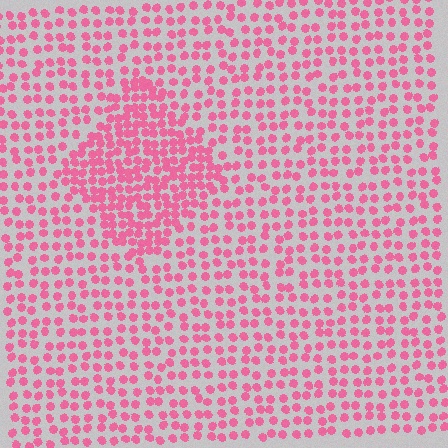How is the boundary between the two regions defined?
The boundary is defined by a change in element density (approximately 1.9x ratio). All elements are the same color, size, and shape.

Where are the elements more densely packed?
The elements are more densely packed inside the diamond boundary.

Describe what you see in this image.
The image contains small pink elements arranged at two different densities. A diamond-shaped region is visible where the elements are more densely packed than the surrounding area.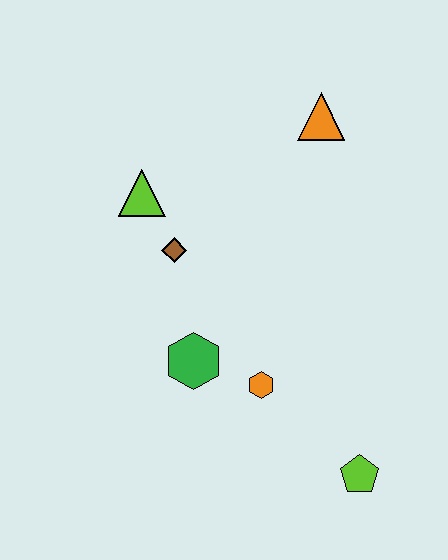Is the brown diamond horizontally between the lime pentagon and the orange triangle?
No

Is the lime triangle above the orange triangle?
No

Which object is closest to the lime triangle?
The brown diamond is closest to the lime triangle.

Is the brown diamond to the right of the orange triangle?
No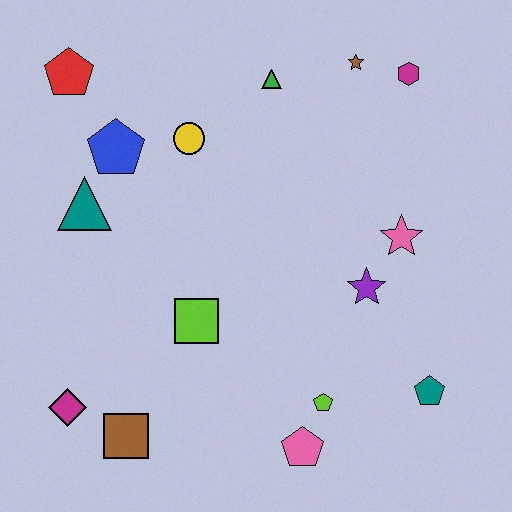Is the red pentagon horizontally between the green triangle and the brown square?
No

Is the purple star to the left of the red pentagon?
No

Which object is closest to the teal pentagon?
The lime pentagon is closest to the teal pentagon.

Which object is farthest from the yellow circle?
The teal pentagon is farthest from the yellow circle.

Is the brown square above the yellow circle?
No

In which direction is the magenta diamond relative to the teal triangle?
The magenta diamond is below the teal triangle.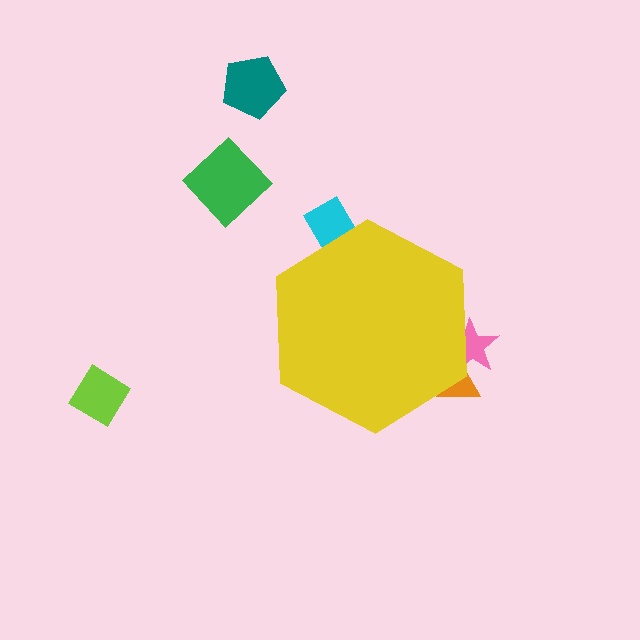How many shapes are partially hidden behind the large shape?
3 shapes are partially hidden.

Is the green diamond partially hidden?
No, the green diamond is fully visible.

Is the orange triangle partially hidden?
Yes, the orange triangle is partially hidden behind the yellow hexagon.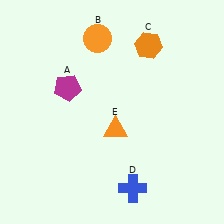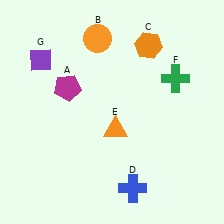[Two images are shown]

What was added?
A green cross (F), a purple diamond (G) were added in Image 2.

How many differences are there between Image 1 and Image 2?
There are 2 differences between the two images.